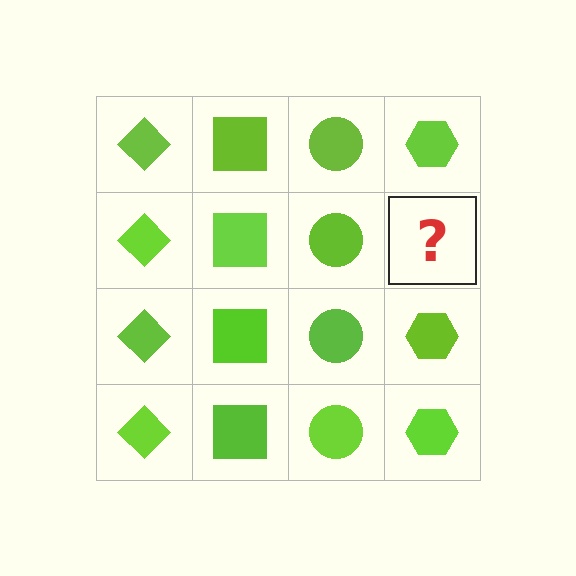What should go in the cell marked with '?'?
The missing cell should contain a lime hexagon.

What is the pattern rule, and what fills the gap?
The rule is that each column has a consistent shape. The gap should be filled with a lime hexagon.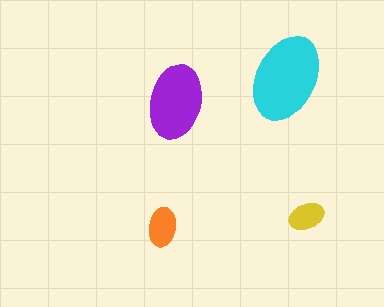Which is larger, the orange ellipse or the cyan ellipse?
The cyan one.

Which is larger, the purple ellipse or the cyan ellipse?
The cyan one.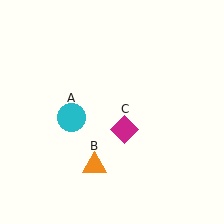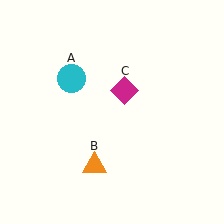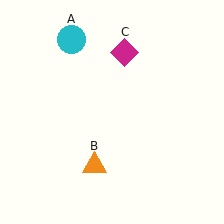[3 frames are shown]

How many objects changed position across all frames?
2 objects changed position: cyan circle (object A), magenta diamond (object C).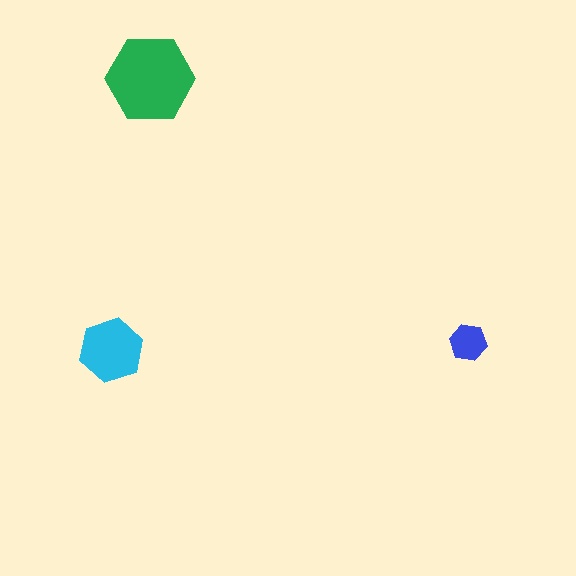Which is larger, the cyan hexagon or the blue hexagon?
The cyan one.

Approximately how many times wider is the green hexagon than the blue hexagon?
About 2.5 times wider.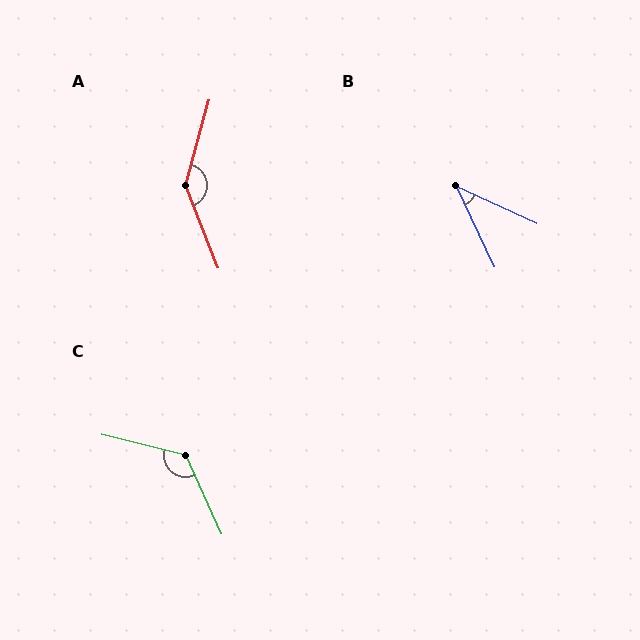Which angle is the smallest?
B, at approximately 40 degrees.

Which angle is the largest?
A, at approximately 143 degrees.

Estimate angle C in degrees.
Approximately 128 degrees.